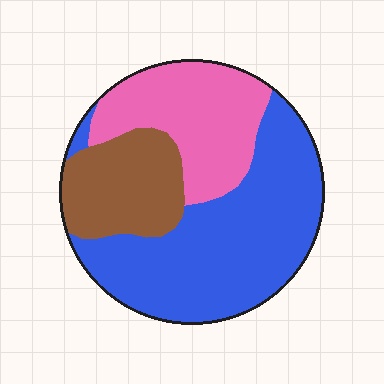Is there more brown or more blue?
Blue.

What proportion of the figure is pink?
Pink covers around 30% of the figure.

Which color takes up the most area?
Blue, at roughly 50%.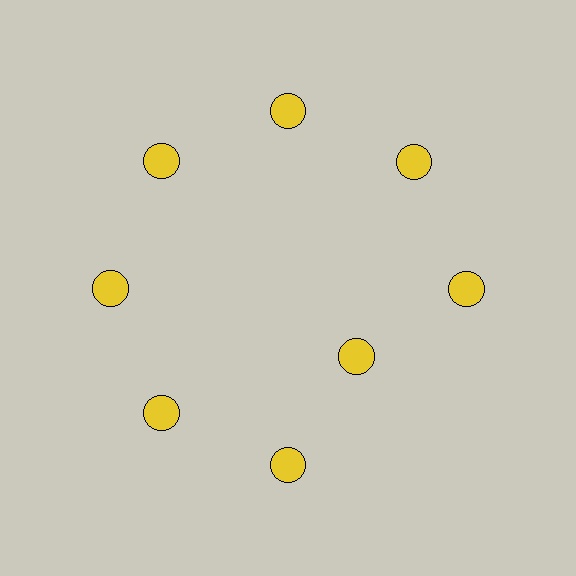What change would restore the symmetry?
The symmetry would be restored by moving it outward, back onto the ring so that all 8 circles sit at equal angles and equal distance from the center.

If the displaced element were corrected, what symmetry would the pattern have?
It would have 8-fold rotational symmetry — the pattern would map onto itself every 45 degrees.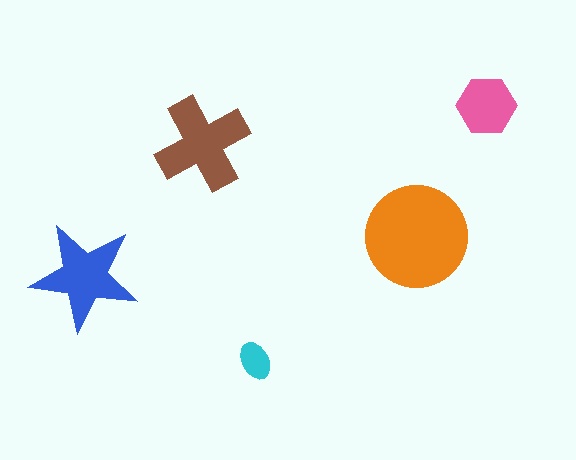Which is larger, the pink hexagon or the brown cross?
The brown cross.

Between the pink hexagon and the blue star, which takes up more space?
The blue star.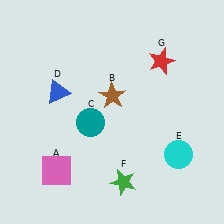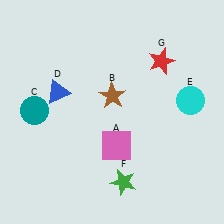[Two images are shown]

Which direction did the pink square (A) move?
The pink square (A) moved right.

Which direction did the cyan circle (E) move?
The cyan circle (E) moved up.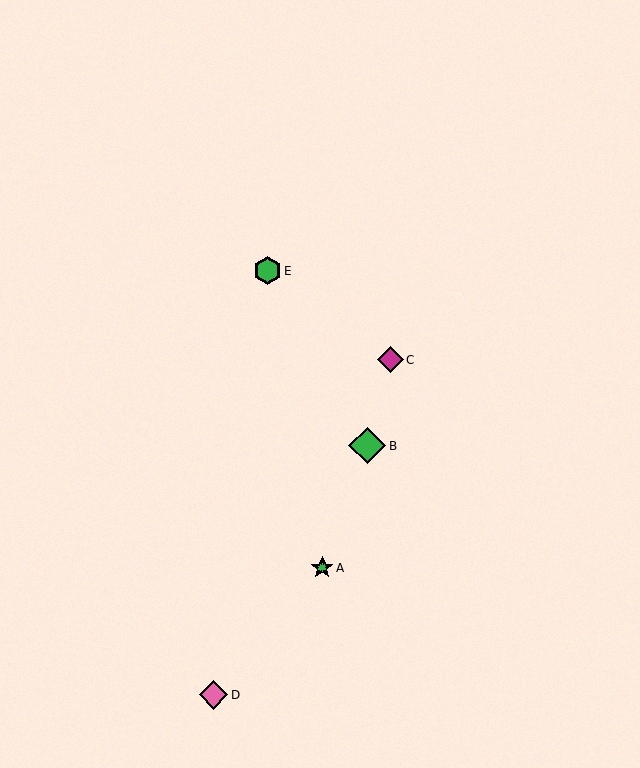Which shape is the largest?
The green diamond (labeled B) is the largest.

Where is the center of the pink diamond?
The center of the pink diamond is at (214, 695).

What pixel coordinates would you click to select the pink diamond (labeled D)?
Click at (214, 695) to select the pink diamond D.